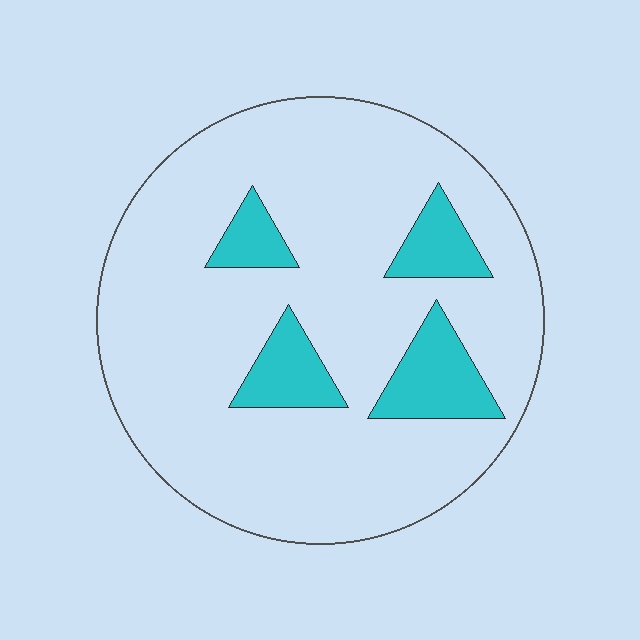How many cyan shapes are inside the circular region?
4.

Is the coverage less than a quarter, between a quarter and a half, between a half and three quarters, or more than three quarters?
Less than a quarter.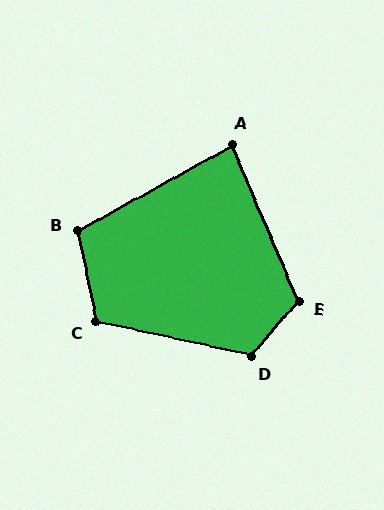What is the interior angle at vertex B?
Approximately 108 degrees (obtuse).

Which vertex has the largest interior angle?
D, at approximately 119 degrees.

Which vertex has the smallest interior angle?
A, at approximately 84 degrees.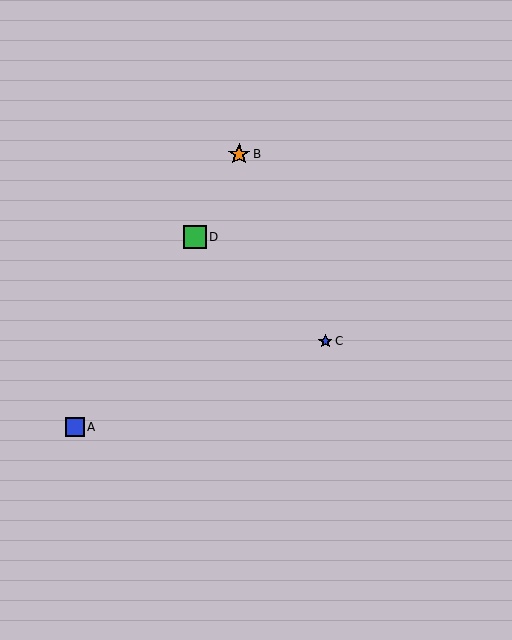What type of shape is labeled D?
Shape D is a green square.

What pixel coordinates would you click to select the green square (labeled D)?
Click at (195, 237) to select the green square D.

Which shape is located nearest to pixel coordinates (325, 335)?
The blue star (labeled C) at (325, 341) is nearest to that location.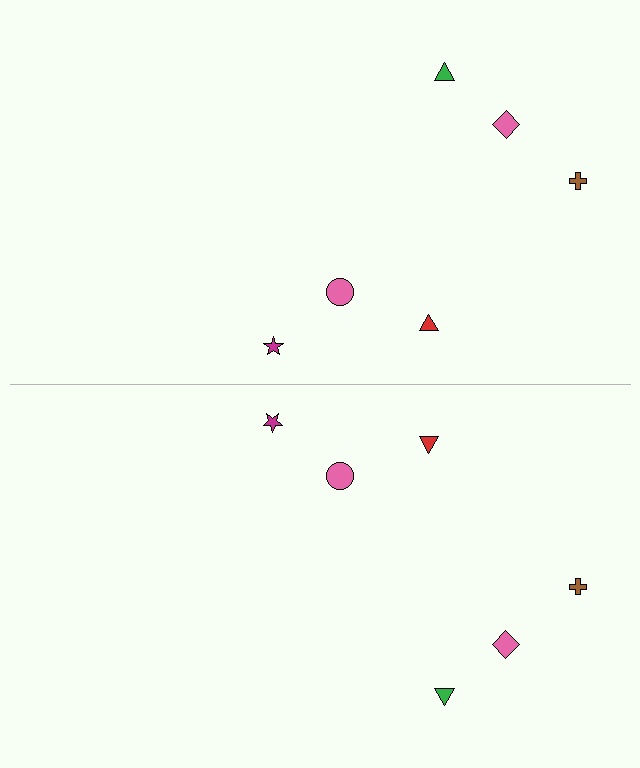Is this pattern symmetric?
Yes, this pattern has bilateral (reflection) symmetry.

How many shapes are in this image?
There are 12 shapes in this image.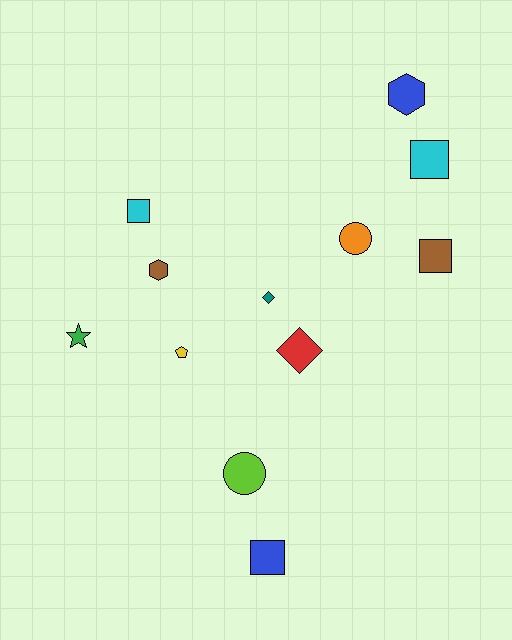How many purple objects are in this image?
There are no purple objects.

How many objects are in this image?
There are 12 objects.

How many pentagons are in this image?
There is 1 pentagon.